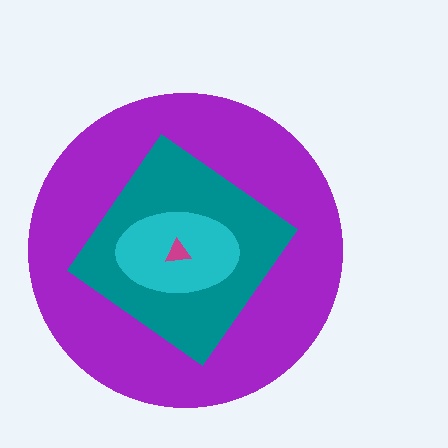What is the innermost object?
The magenta triangle.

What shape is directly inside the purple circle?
The teal diamond.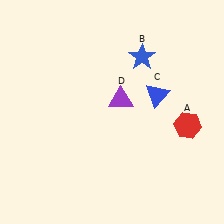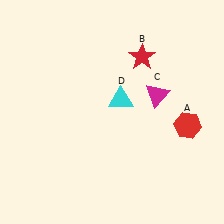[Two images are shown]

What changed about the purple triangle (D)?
In Image 1, D is purple. In Image 2, it changed to cyan.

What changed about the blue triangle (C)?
In Image 1, C is blue. In Image 2, it changed to magenta.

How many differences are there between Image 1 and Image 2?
There are 3 differences between the two images.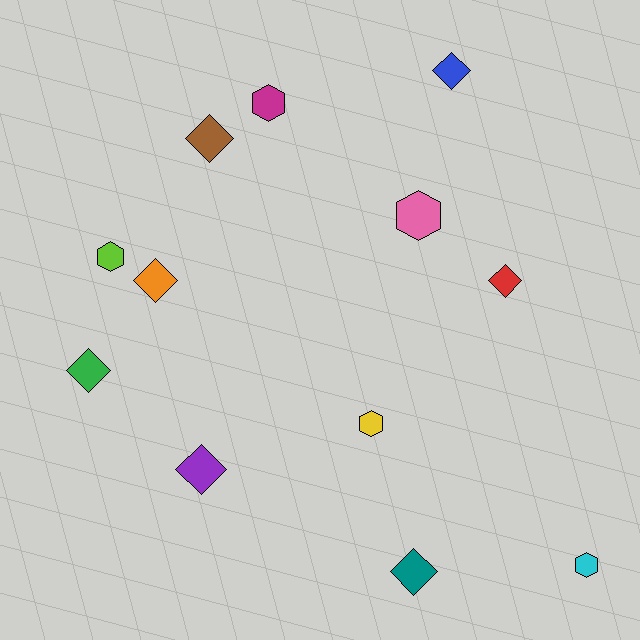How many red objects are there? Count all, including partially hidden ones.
There is 1 red object.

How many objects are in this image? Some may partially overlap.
There are 12 objects.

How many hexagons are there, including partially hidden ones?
There are 5 hexagons.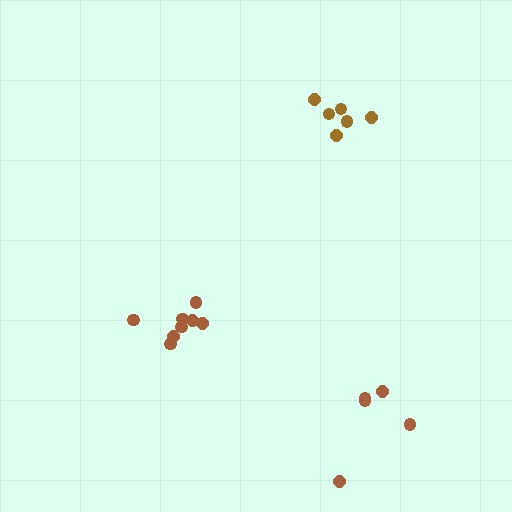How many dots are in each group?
Group 1: 6 dots, Group 2: 5 dots, Group 3: 8 dots (19 total).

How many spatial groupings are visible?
There are 3 spatial groupings.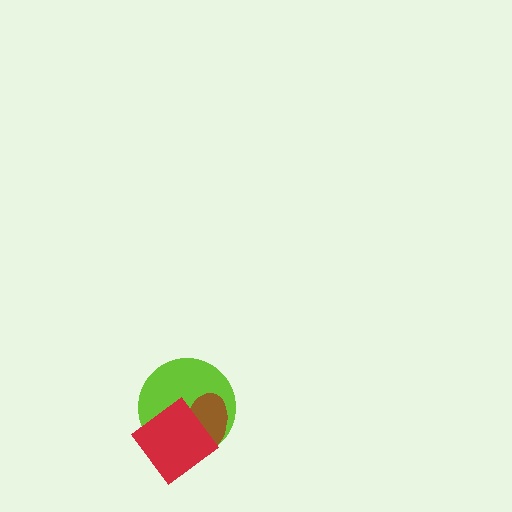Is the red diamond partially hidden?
No, no other shape covers it.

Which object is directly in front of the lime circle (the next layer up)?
The brown ellipse is directly in front of the lime circle.